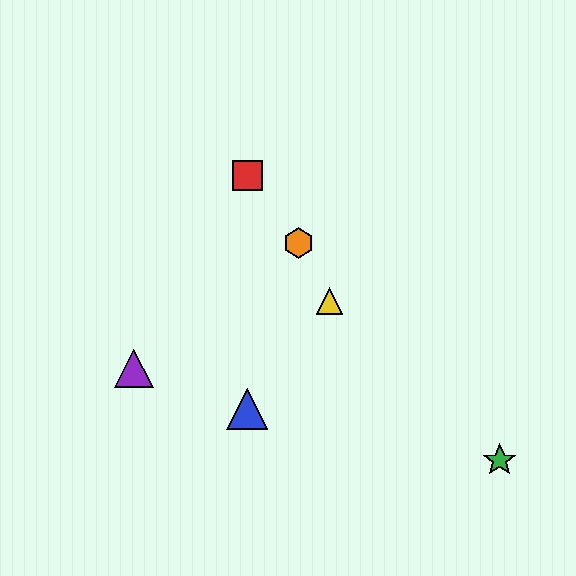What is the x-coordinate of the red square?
The red square is at x≈247.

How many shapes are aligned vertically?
2 shapes (the red square, the blue triangle) are aligned vertically.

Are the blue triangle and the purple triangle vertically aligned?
No, the blue triangle is at x≈247 and the purple triangle is at x≈134.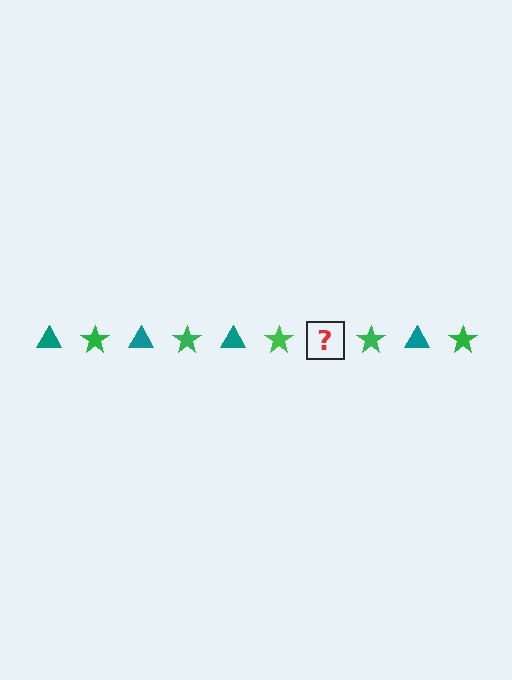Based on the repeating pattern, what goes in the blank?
The blank should be a teal triangle.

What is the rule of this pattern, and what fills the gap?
The rule is that the pattern alternates between teal triangle and green star. The gap should be filled with a teal triangle.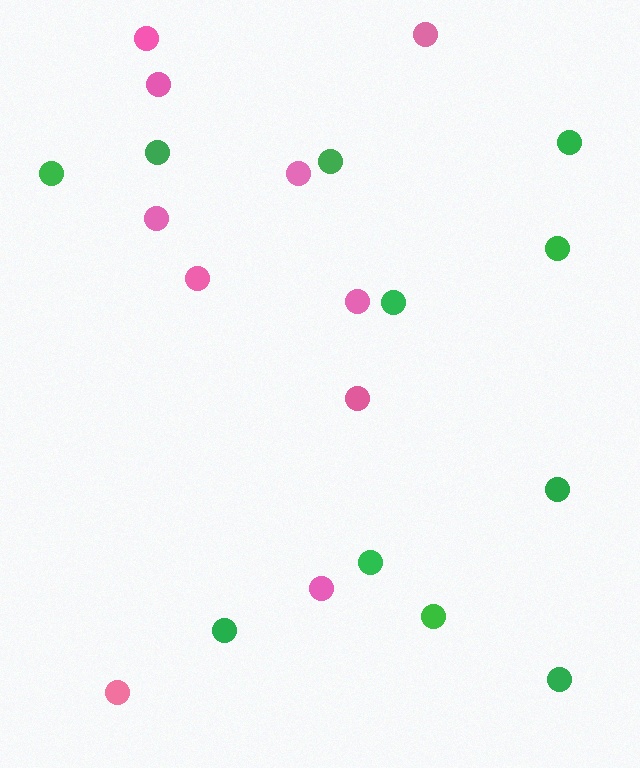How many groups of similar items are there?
There are 2 groups: one group of green circles (11) and one group of pink circles (10).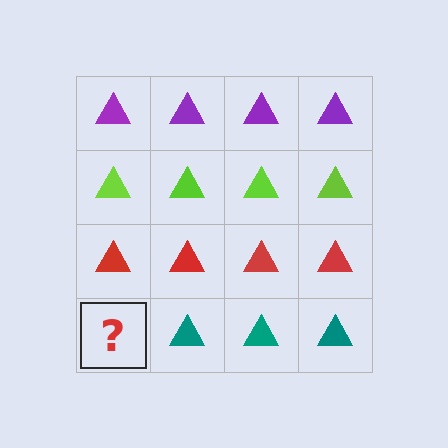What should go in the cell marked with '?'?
The missing cell should contain a teal triangle.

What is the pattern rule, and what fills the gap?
The rule is that each row has a consistent color. The gap should be filled with a teal triangle.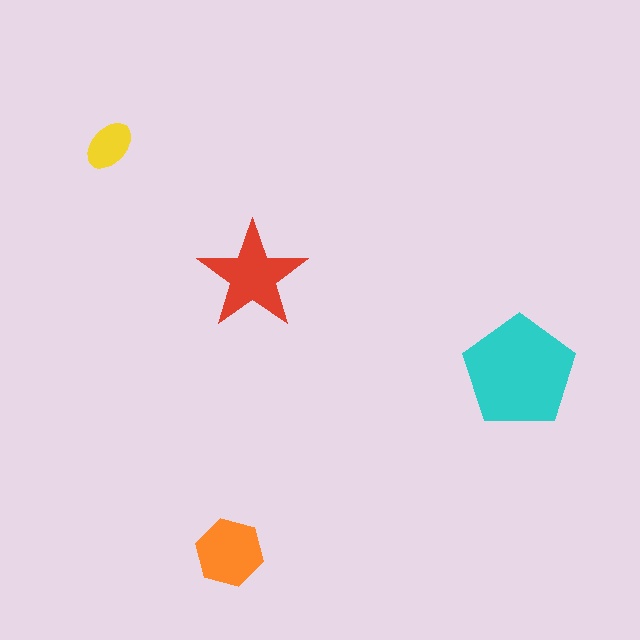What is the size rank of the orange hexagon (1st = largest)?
3rd.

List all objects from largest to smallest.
The cyan pentagon, the red star, the orange hexagon, the yellow ellipse.